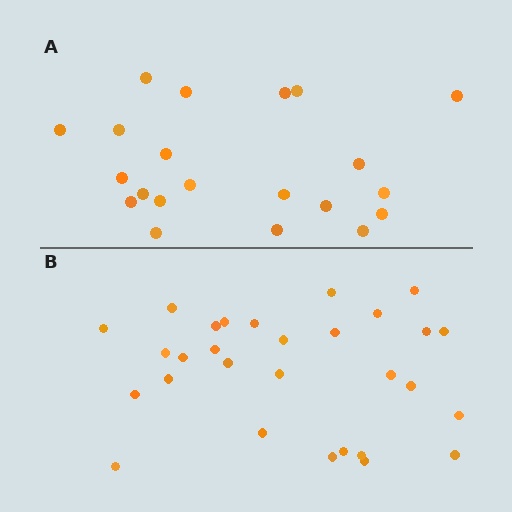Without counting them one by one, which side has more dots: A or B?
Region B (the bottom region) has more dots.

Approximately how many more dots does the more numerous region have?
Region B has roughly 8 or so more dots than region A.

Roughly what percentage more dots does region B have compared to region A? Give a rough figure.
About 40% more.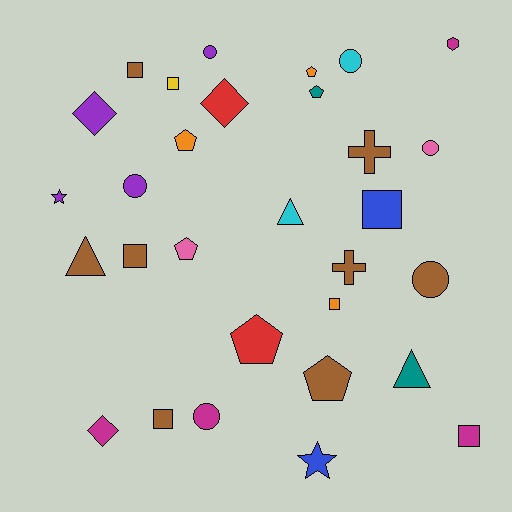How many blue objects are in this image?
There are 2 blue objects.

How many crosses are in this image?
There are 2 crosses.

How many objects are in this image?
There are 30 objects.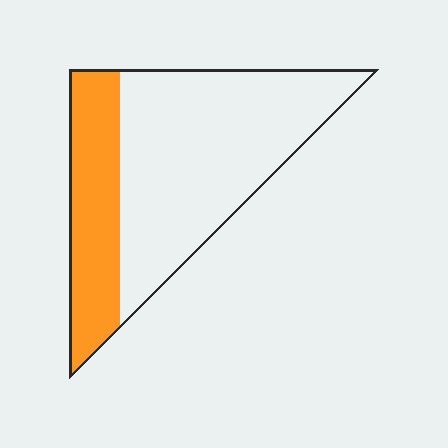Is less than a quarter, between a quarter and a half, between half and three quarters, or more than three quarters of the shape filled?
Between a quarter and a half.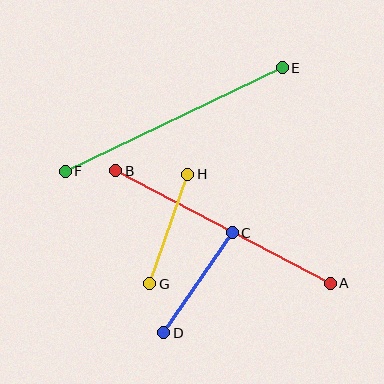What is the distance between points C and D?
The distance is approximately 121 pixels.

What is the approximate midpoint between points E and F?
The midpoint is at approximately (174, 119) pixels.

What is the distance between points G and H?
The distance is approximately 116 pixels.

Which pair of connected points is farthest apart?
Points A and B are farthest apart.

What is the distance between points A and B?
The distance is approximately 243 pixels.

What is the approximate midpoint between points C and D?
The midpoint is at approximately (198, 283) pixels.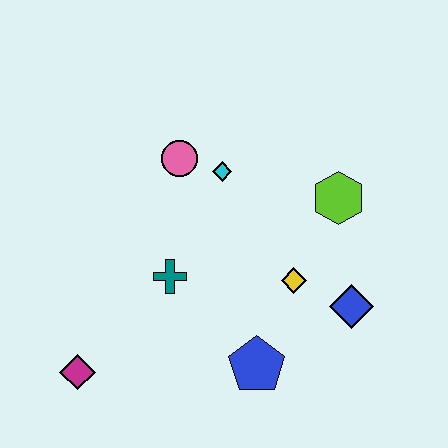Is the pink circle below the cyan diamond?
No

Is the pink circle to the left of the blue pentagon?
Yes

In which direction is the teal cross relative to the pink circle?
The teal cross is below the pink circle.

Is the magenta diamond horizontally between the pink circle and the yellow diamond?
No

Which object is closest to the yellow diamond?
The blue diamond is closest to the yellow diamond.